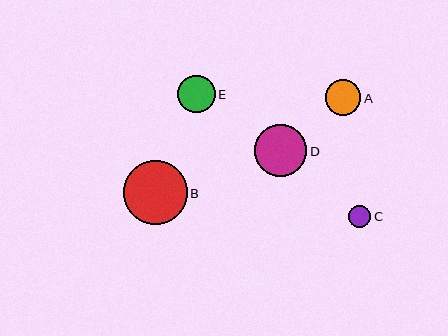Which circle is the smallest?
Circle C is the smallest with a size of approximately 22 pixels.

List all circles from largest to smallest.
From largest to smallest: B, D, E, A, C.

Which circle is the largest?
Circle B is the largest with a size of approximately 64 pixels.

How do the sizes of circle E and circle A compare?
Circle E and circle A are approximately the same size.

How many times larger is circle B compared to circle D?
Circle B is approximately 1.2 times the size of circle D.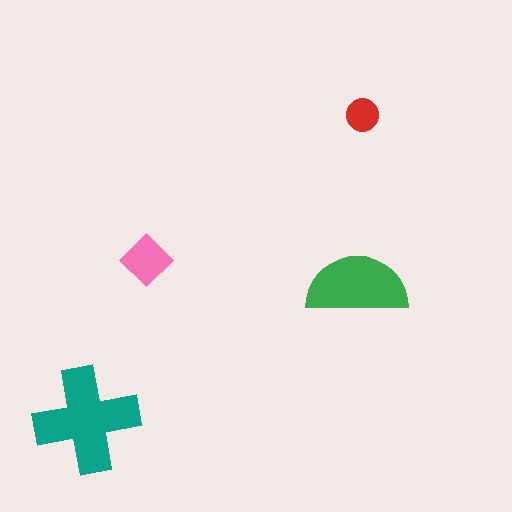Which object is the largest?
The teal cross.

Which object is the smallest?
The red circle.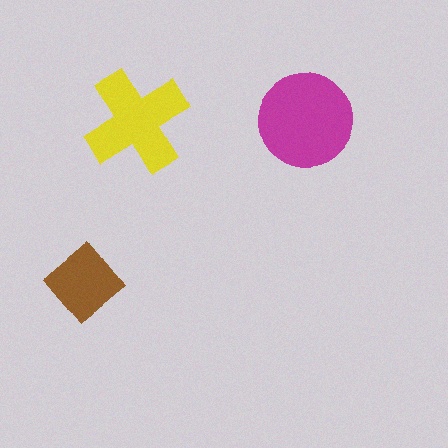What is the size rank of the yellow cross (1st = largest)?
2nd.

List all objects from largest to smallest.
The magenta circle, the yellow cross, the brown diamond.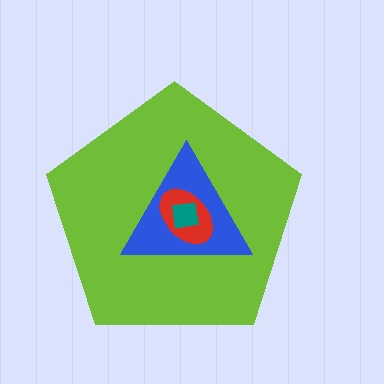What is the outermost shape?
The lime pentagon.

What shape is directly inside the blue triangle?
The red ellipse.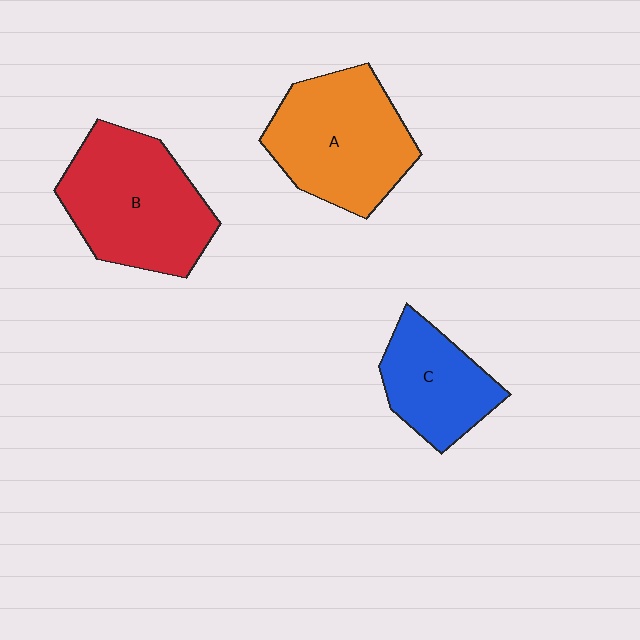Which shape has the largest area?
Shape B (red).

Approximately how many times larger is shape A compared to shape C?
Approximately 1.5 times.